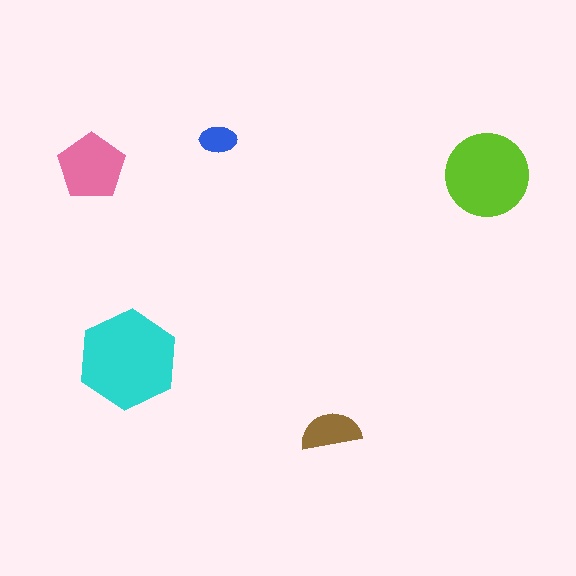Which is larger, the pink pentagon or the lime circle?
The lime circle.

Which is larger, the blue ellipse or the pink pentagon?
The pink pentagon.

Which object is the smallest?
The blue ellipse.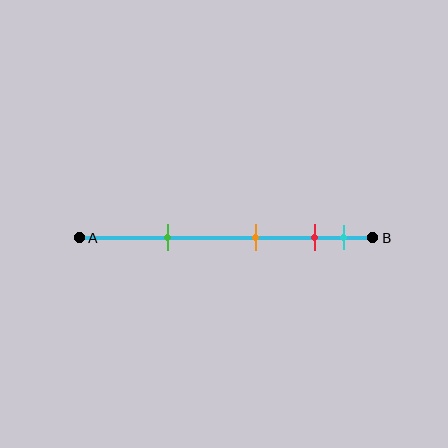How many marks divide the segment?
There are 4 marks dividing the segment.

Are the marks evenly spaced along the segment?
No, the marks are not evenly spaced.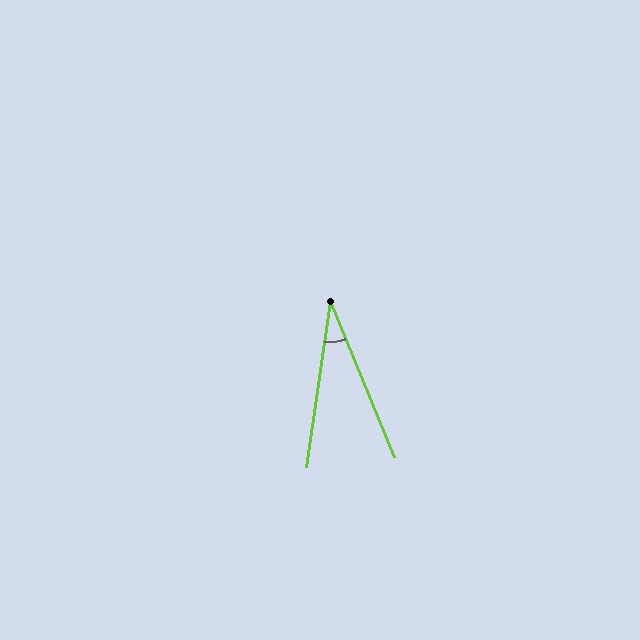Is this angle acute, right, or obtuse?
It is acute.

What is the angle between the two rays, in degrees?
Approximately 30 degrees.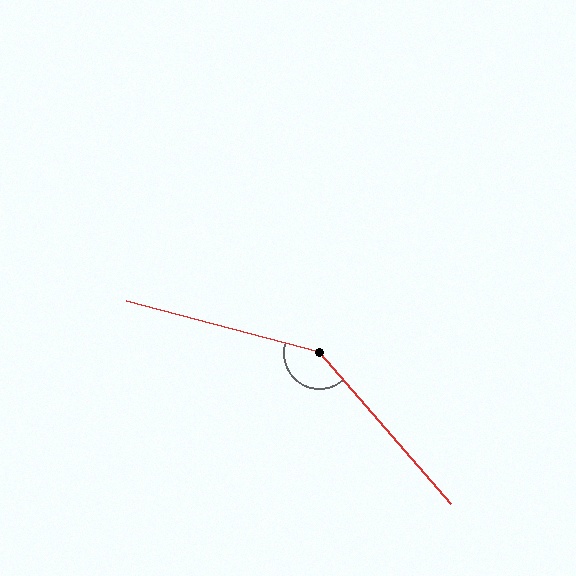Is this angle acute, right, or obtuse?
It is obtuse.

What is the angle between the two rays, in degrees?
Approximately 146 degrees.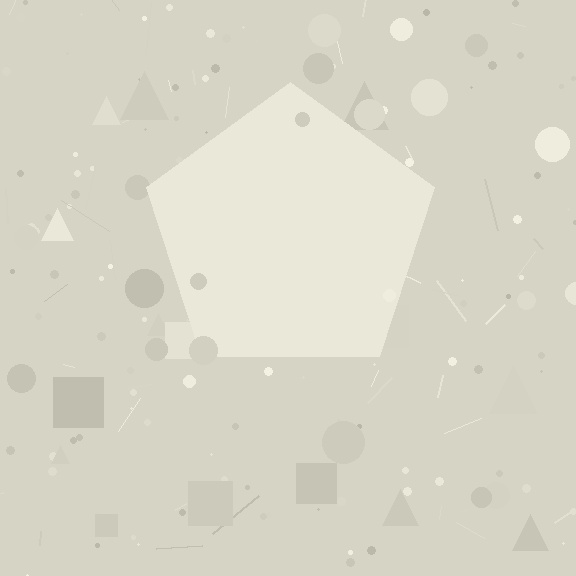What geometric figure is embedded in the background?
A pentagon is embedded in the background.